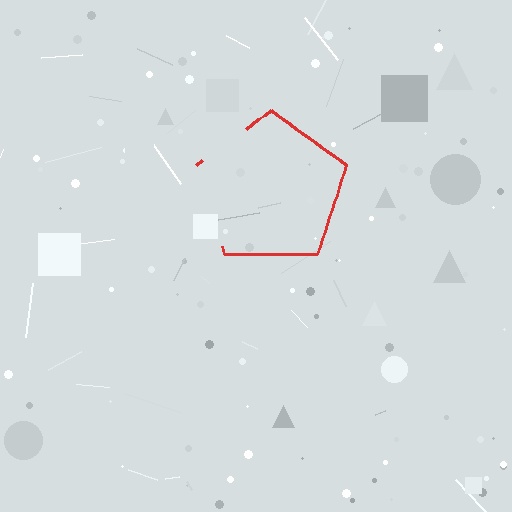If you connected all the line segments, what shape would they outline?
They would outline a pentagon.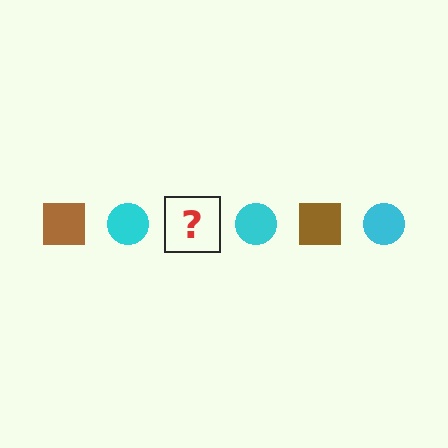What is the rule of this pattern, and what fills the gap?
The rule is that the pattern alternates between brown square and cyan circle. The gap should be filled with a brown square.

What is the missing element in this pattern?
The missing element is a brown square.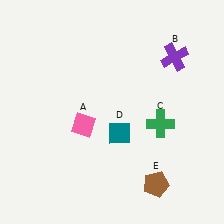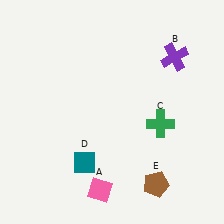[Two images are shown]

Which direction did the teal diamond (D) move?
The teal diamond (D) moved left.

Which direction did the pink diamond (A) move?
The pink diamond (A) moved down.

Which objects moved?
The objects that moved are: the pink diamond (A), the teal diamond (D).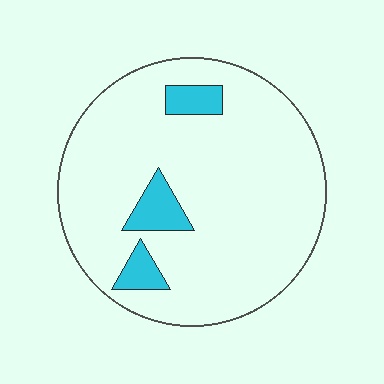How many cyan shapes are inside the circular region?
3.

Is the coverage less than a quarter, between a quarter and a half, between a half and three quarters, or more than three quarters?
Less than a quarter.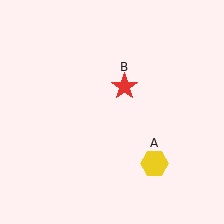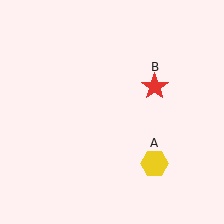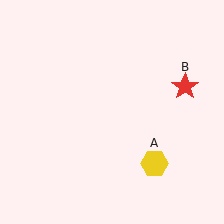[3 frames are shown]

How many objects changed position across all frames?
1 object changed position: red star (object B).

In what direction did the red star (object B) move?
The red star (object B) moved right.